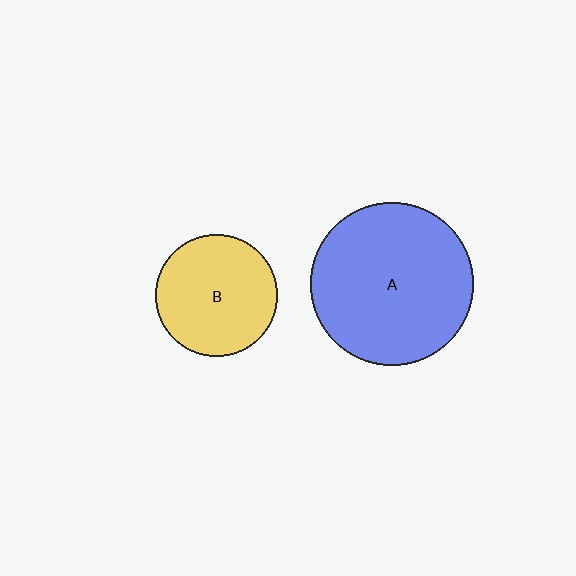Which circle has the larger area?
Circle A (blue).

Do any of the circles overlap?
No, none of the circles overlap.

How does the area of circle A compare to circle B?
Approximately 1.8 times.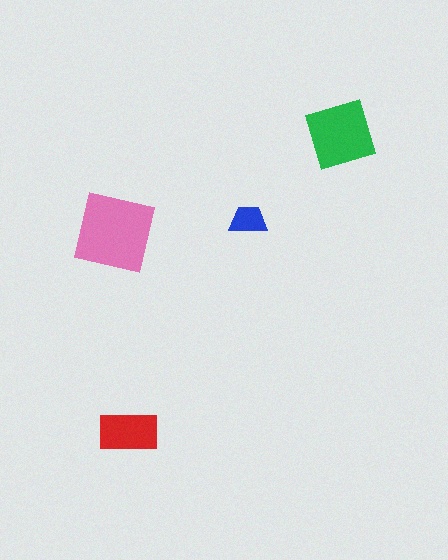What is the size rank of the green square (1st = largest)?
2nd.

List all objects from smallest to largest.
The blue trapezoid, the red rectangle, the green square, the pink square.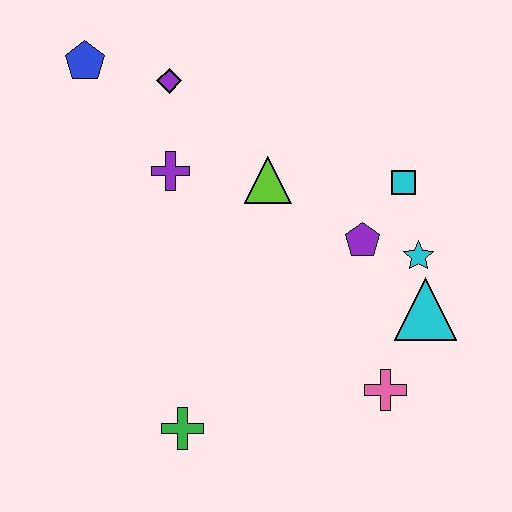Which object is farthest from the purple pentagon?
The blue pentagon is farthest from the purple pentagon.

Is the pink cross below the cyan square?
Yes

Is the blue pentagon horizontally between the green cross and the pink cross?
No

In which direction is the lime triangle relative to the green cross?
The lime triangle is above the green cross.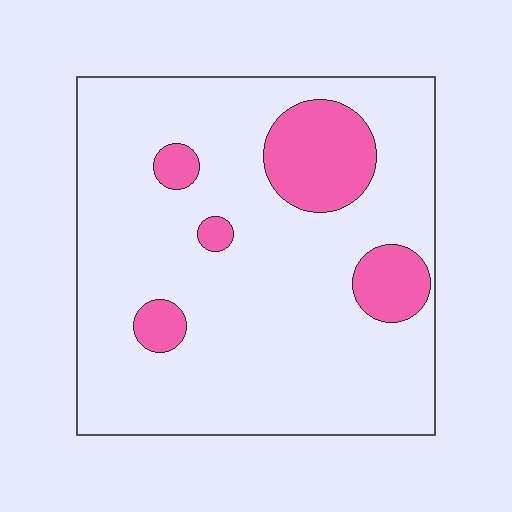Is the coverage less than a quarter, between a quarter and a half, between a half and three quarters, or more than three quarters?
Less than a quarter.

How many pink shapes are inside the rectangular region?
5.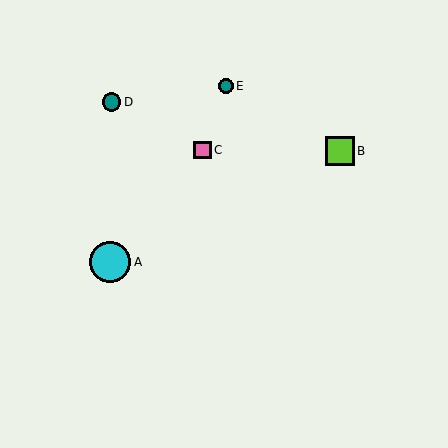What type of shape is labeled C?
Shape C is a pink square.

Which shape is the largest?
The cyan circle (labeled A) is the largest.